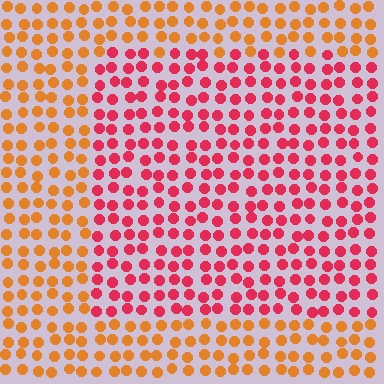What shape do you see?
I see a rectangle.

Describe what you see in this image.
The image is filled with small orange elements in a uniform arrangement. A rectangle-shaped region is visible where the elements are tinted to a slightly different hue, forming a subtle color boundary.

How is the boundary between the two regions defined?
The boundary is defined purely by a slight shift in hue (about 43 degrees). Spacing, size, and orientation are identical on both sides.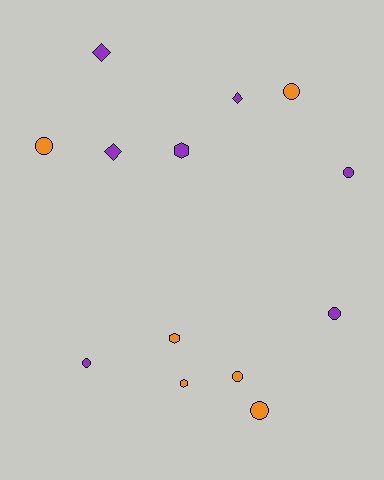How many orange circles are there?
There are 4 orange circles.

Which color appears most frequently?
Purple, with 7 objects.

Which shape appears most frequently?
Circle, with 7 objects.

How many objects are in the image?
There are 13 objects.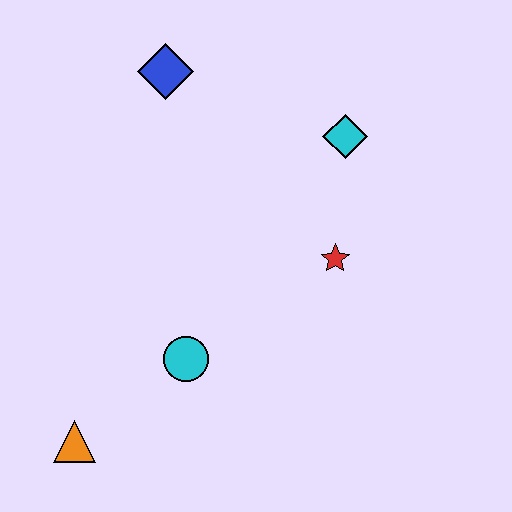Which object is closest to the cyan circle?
The orange triangle is closest to the cyan circle.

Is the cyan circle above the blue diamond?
No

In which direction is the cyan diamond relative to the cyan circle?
The cyan diamond is above the cyan circle.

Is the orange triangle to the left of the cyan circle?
Yes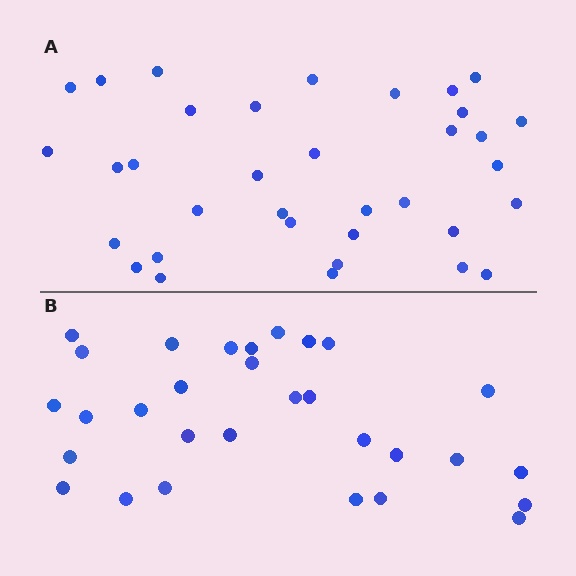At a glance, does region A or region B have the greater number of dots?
Region A (the top region) has more dots.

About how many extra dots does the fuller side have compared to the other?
Region A has about 5 more dots than region B.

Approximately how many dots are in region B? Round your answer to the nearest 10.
About 30 dots.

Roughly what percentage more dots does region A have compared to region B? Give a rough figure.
About 15% more.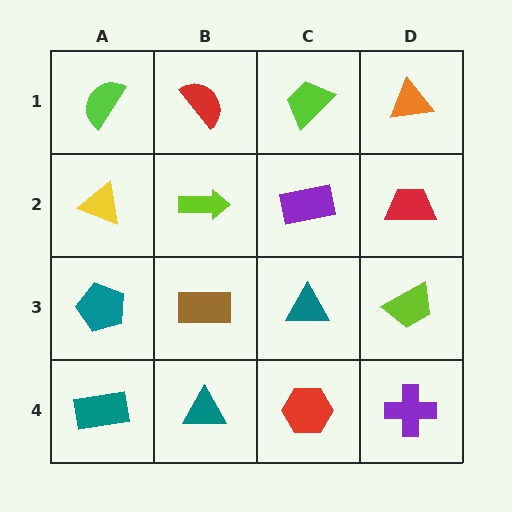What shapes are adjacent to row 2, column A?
A lime semicircle (row 1, column A), a teal pentagon (row 3, column A), a lime arrow (row 2, column B).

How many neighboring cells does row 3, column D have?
3.